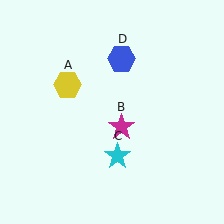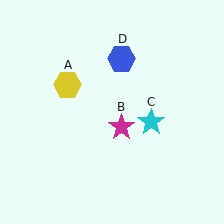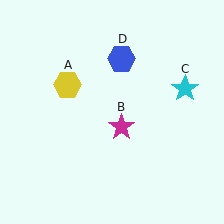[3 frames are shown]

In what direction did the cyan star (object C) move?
The cyan star (object C) moved up and to the right.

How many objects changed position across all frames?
1 object changed position: cyan star (object C).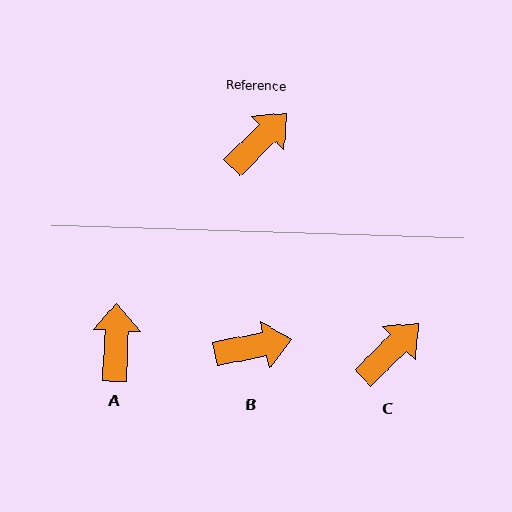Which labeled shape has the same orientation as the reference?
C.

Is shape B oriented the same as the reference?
No, it is off by about 34 degrees.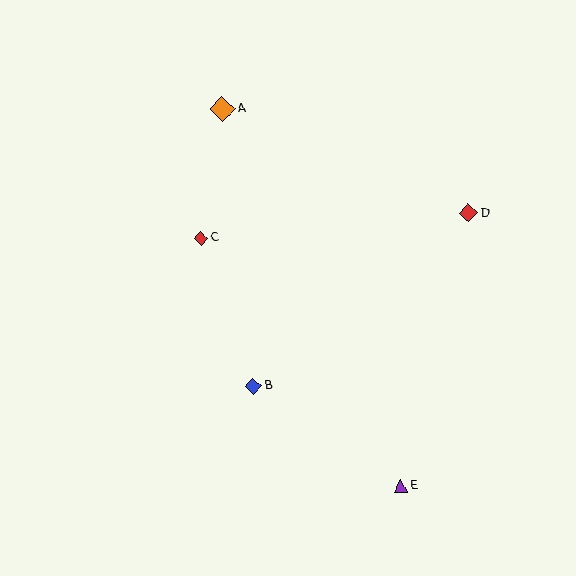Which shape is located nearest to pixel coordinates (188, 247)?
The red diamond (labeled C) at (201, 238) is nearest to that location.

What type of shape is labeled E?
Shape E is a purple triangle.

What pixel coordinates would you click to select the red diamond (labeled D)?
Click at (468, 213) to select the red diamond D.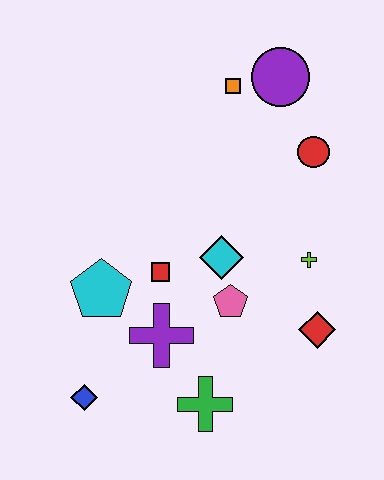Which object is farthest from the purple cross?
The purple circle is farthest from the purple cross.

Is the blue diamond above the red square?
No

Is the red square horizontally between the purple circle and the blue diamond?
Yes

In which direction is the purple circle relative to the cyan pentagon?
The purple circle is above the cyan pentagon.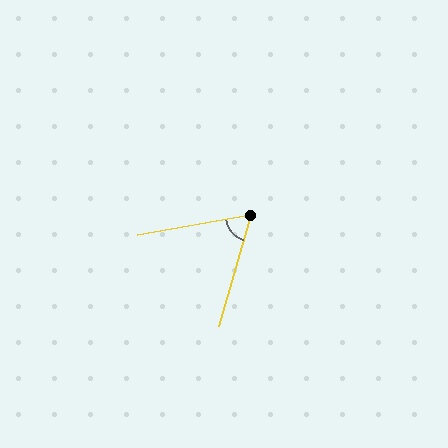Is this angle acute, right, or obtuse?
It is acute.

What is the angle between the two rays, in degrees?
Approximately 64 degrees.